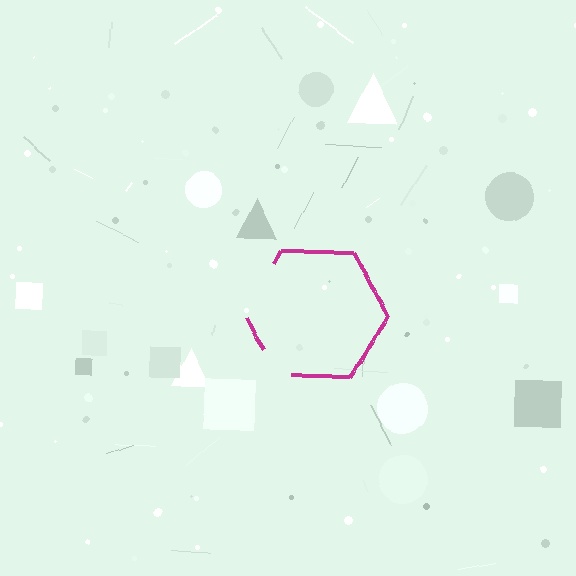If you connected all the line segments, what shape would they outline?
They would outline a hexagon.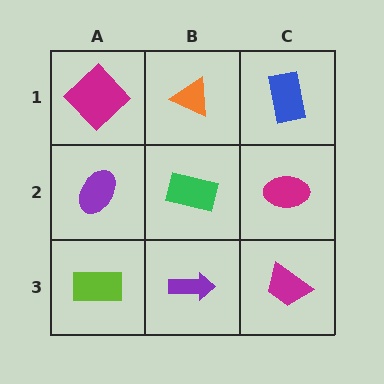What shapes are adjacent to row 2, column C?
A blue rectangle (row 1, column C), a magenta trapezoid (row 3, column C), a green rectangle (row 2, column B).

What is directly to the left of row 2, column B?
A purple ellipse.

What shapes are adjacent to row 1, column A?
A purple ellipse (row 2, column A), an orange triangle (row 1, column B).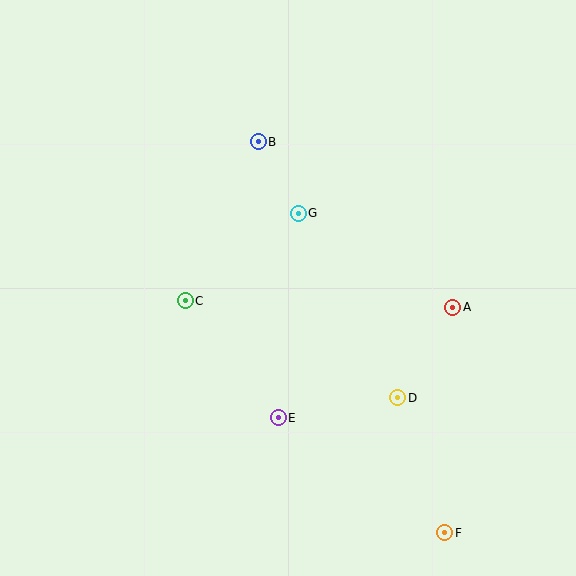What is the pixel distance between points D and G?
The distance between D and G is 210 pixels.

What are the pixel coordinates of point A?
Point A is at (453, 307).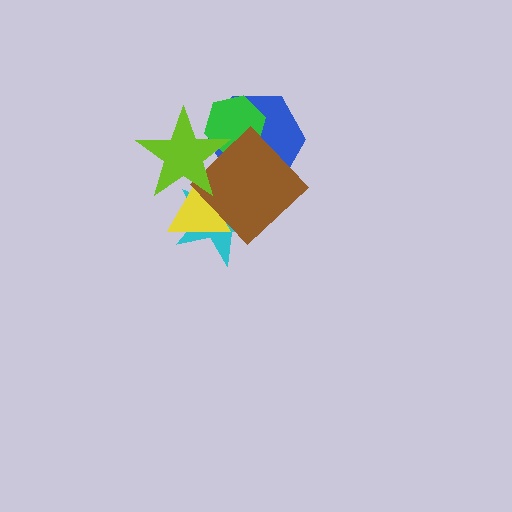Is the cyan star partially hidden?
Yes, it is partially covered by another shape.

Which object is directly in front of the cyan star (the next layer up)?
The yellow triangle is directly in front of the cyan star.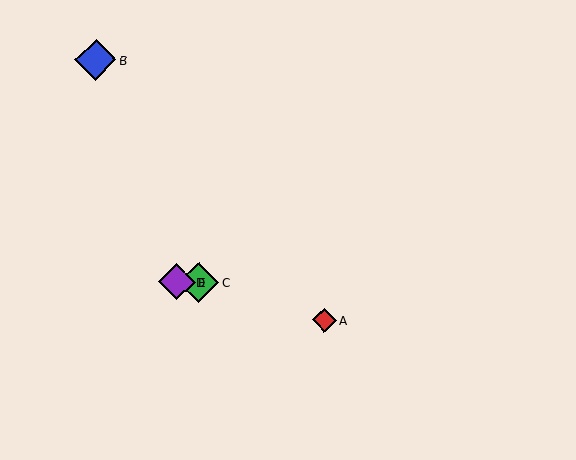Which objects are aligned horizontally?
Objects C, D, E are aligned horizontally.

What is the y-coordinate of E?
Object E is at y≈282.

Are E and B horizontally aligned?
No, E is at y≈282 and B is at y≈60.